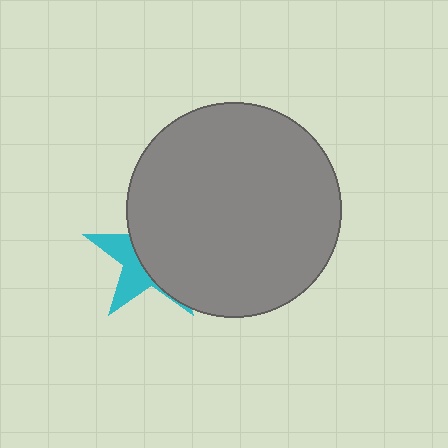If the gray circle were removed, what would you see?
You would see the complete cyan star.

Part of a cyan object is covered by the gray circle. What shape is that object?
It is a star.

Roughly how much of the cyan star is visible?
A small part of it is visible (roughly 36%).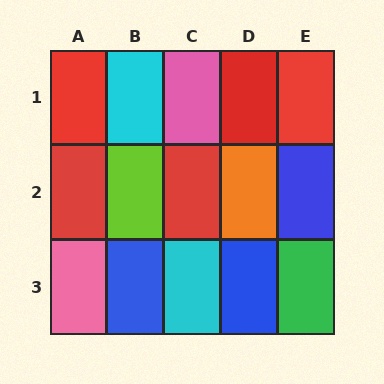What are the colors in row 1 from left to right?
Red, cyan, pink, red, red.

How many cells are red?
5 cells are red.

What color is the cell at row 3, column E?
Green.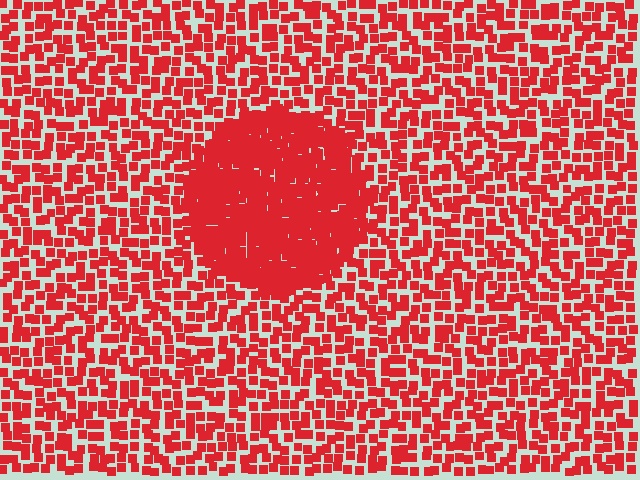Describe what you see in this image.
The image contains small red elements arranged at two different densities. A circle-shaped region is visible where the elements are more densely packed than the surrounding area.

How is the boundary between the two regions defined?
The boundary is defined by a change in element density (approximately 2.3x ratio). All elements are the same color, size, and shape.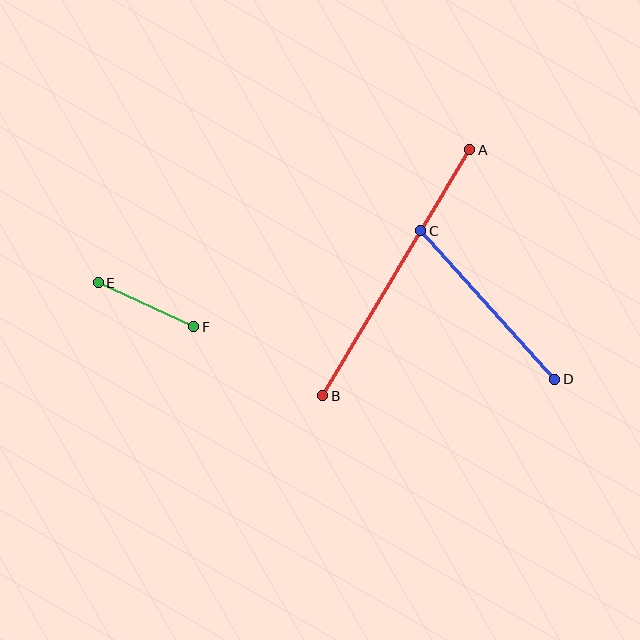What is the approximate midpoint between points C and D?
The midpoint is at approximately (488, 305) pixels.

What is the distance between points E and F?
The distance is approximately 105 pixels.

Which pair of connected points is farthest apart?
Points A and B are farthest apart.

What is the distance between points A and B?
The distance is approximately 287 pixels.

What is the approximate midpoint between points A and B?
The midpoint is at approximately (396, 273) pixels.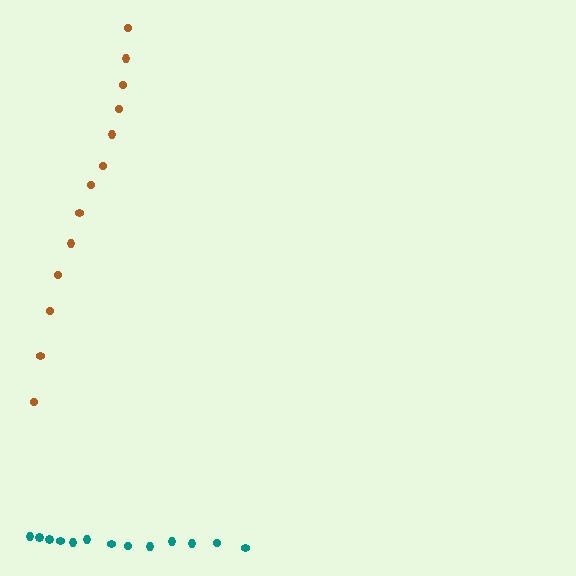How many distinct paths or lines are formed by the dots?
There are 2 distinct paths.